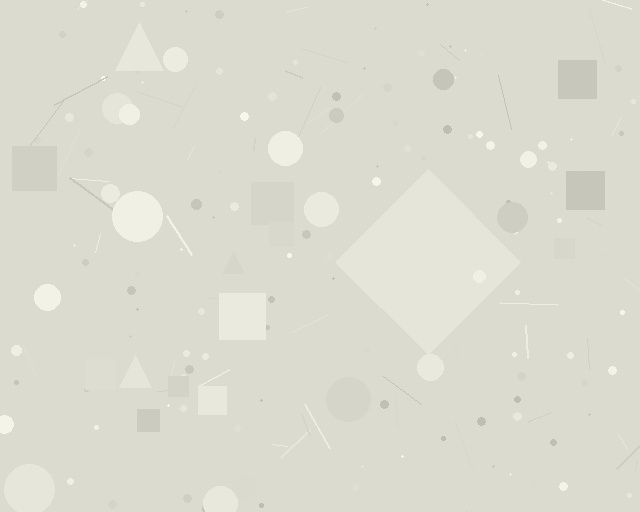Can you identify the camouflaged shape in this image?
The camouflaged shape is a diamond.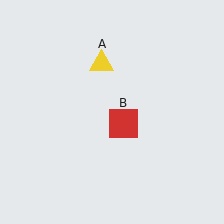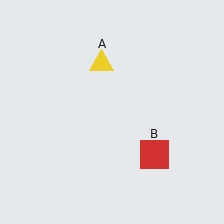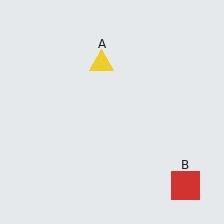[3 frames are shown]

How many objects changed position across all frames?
1 object changed position: red square (object B).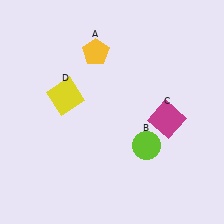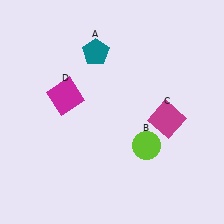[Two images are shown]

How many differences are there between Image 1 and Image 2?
There are 2 differences between the two images.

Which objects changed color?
A changed from yellow to teal. D changed from yellow to magenta.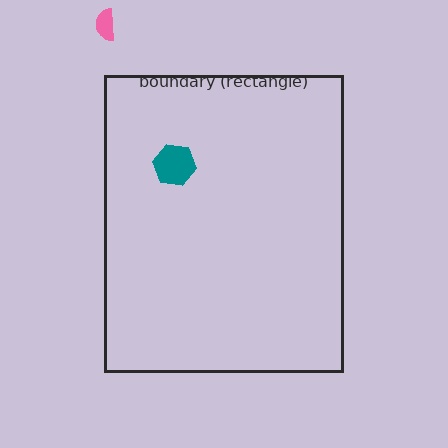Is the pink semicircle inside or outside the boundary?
Outside.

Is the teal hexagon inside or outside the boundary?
Inside.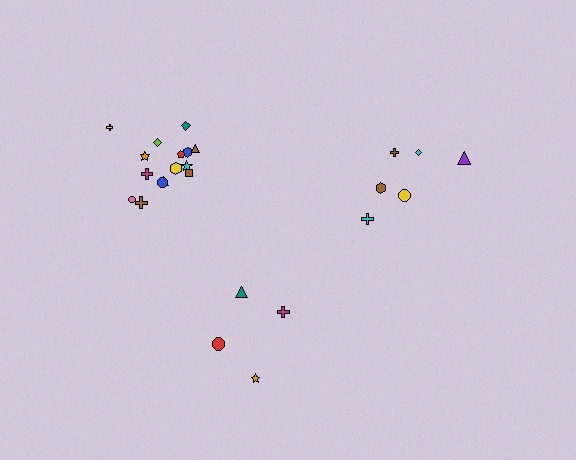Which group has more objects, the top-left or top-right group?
The top-left group.